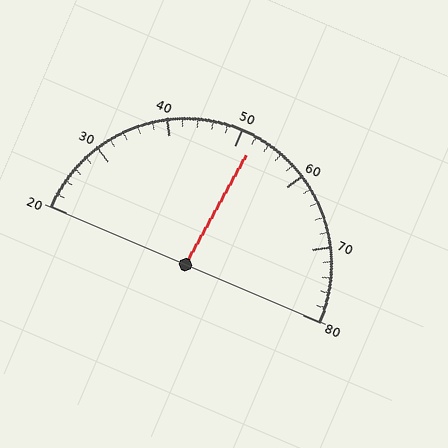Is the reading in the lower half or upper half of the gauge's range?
The reading is in the upper half of the range (20 to 80).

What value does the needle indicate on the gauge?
The needle indicates approximately 52.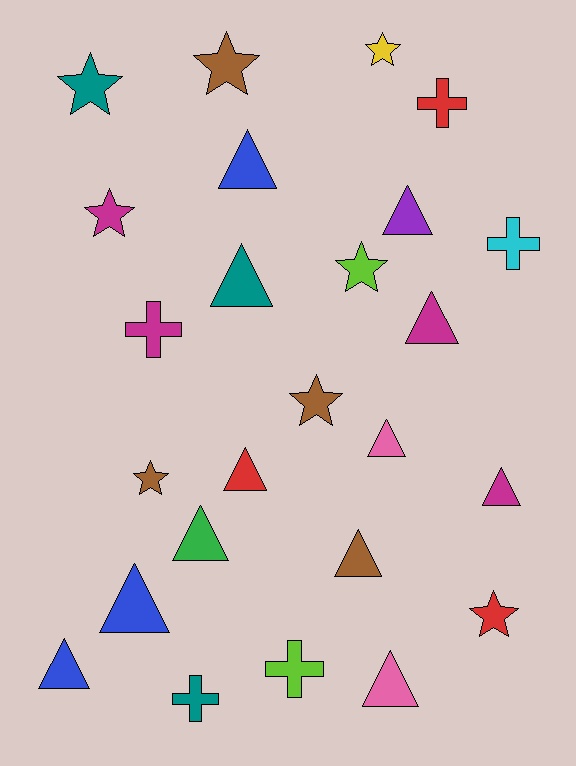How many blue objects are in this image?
There are 3 blue objects.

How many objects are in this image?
There are 25 objects.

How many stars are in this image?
There are 8 stars.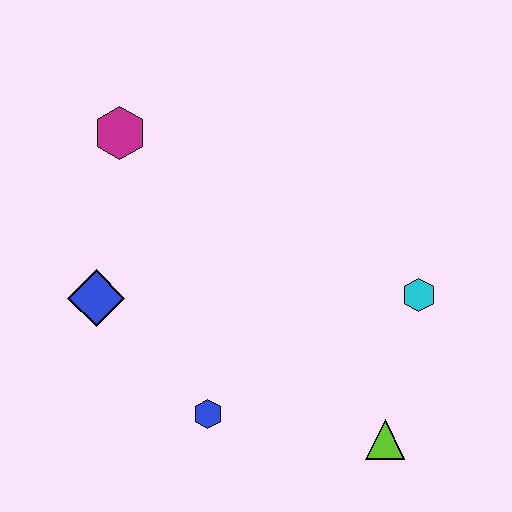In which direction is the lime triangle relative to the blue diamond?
The lime triangle is to the right of the blue diamond.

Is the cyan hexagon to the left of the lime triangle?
No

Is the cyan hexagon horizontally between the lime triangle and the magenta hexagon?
No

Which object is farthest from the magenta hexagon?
The lime triangle is farthest from the magenta hexagon.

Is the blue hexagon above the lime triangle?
Yes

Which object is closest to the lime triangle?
The cyan hexagon is closest to the lime triangle.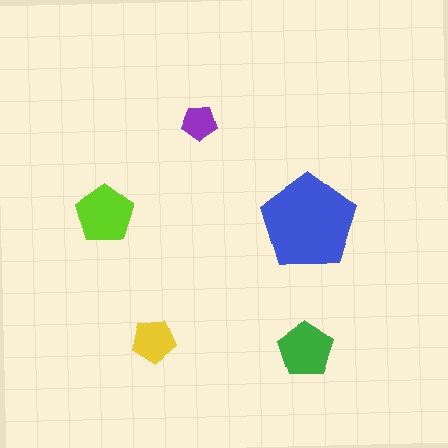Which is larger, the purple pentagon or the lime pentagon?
The lime one.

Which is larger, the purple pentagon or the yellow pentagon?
The yellow one.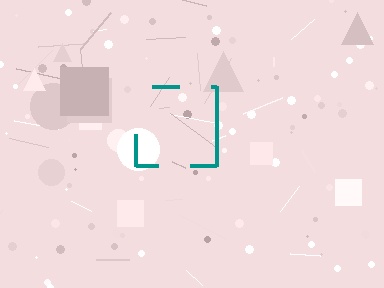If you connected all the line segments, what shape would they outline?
They would outline a square.